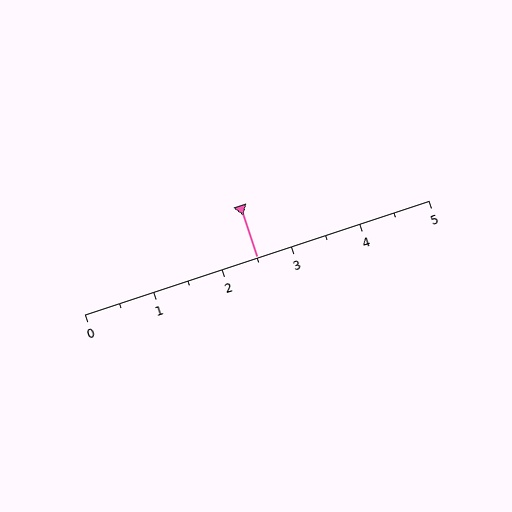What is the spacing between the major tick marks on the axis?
The major ticks are spaced 1 apart.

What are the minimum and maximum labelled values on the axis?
The axis runs from 0 to 5.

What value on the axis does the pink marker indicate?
The marker indicates approximately 2.5.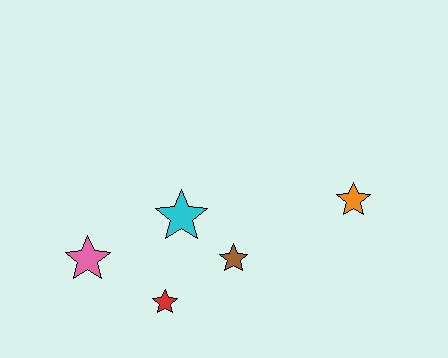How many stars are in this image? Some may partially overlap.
There are 5 stars.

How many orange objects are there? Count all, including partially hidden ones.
There is 1 orange object.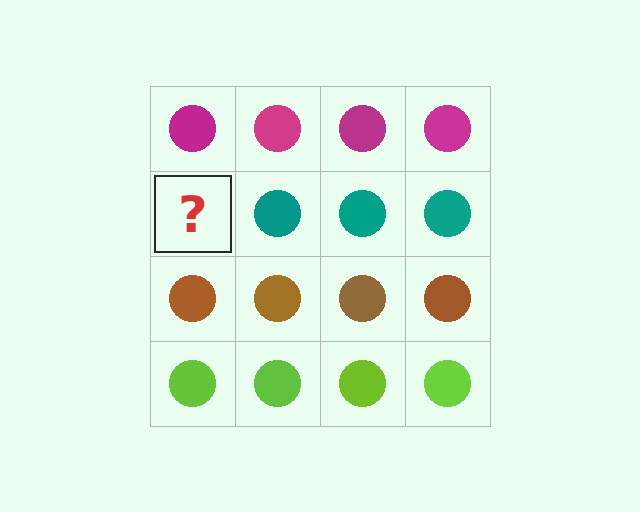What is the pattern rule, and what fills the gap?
The rule is that each row has a consistent color. The gap should be filled with a teal circle.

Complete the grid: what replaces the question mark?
The question mark should be replaced with a teal circle.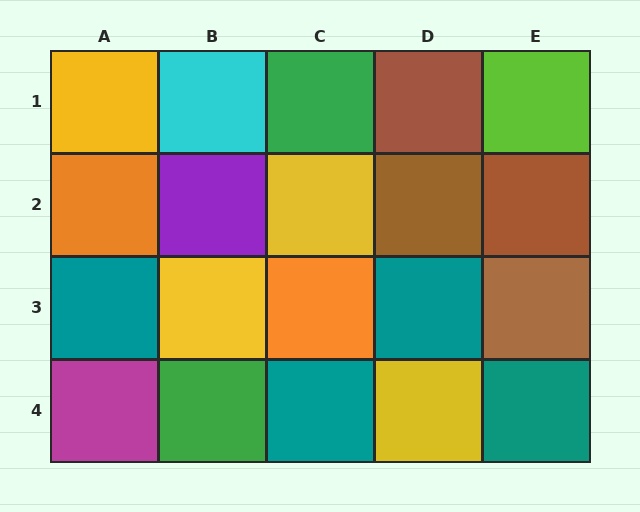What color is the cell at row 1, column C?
Green.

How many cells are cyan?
1 cell is cyan.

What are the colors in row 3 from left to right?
Teal, yellow, orange, teal, brown.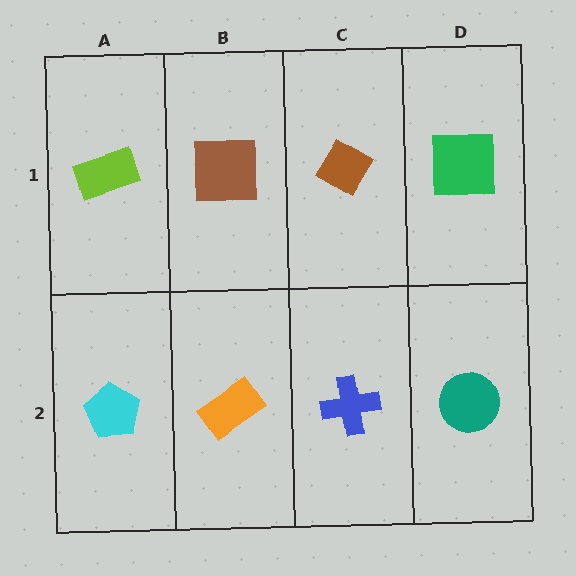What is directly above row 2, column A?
A lime rectangle.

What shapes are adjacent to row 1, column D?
A teal circle (row 2, column D), a brown diamond (row 1, column C).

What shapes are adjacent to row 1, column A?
A cyan pentagon (row 2, column A), a brown square (row 1, column B).